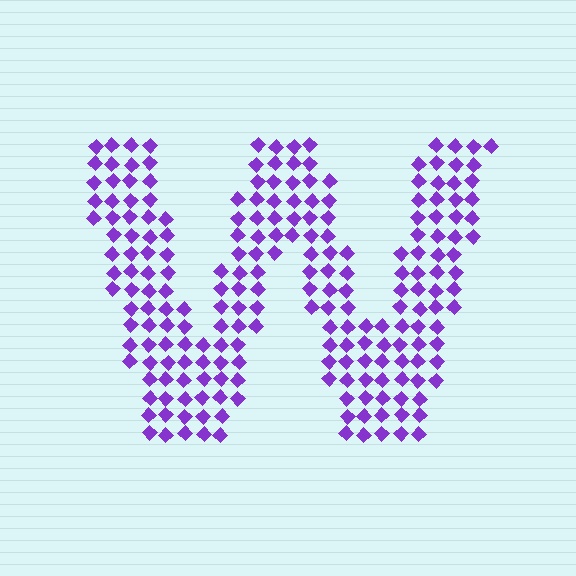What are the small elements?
The small elements are diamonds.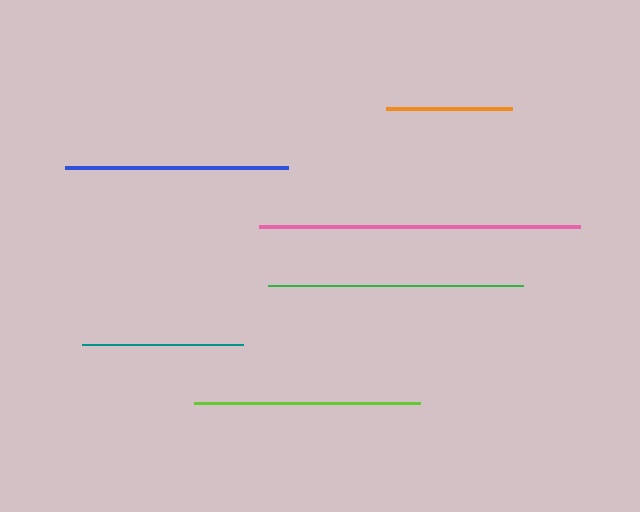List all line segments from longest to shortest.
From longest to shortest: pink, green, lime, blue, teal, orange.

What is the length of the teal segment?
The teal segment is approximately 161 pixels long.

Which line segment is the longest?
The pink line is the longest at approximately 321 pixels.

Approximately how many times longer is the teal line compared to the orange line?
The teal line is approximately 1.3 times the length of the orange line.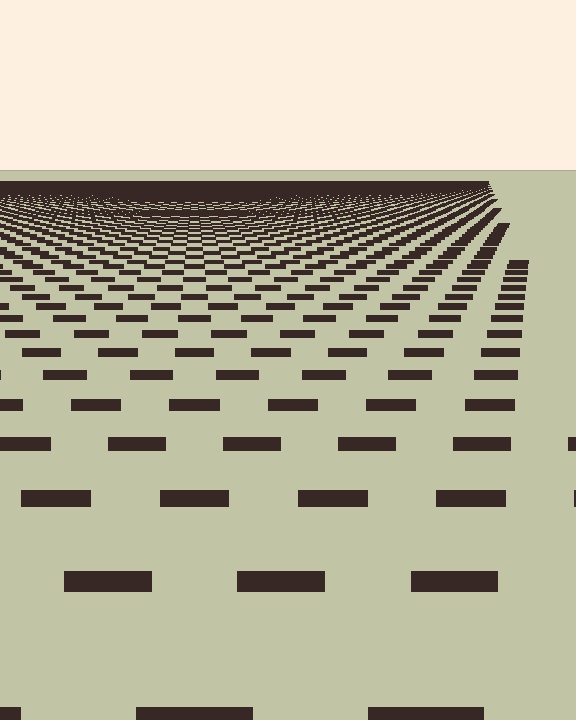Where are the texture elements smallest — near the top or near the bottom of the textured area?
Near the top.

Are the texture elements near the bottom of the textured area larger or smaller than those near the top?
Larger. Near the bottom, elements are closer to the viewer and appear at a bigger on-screen size.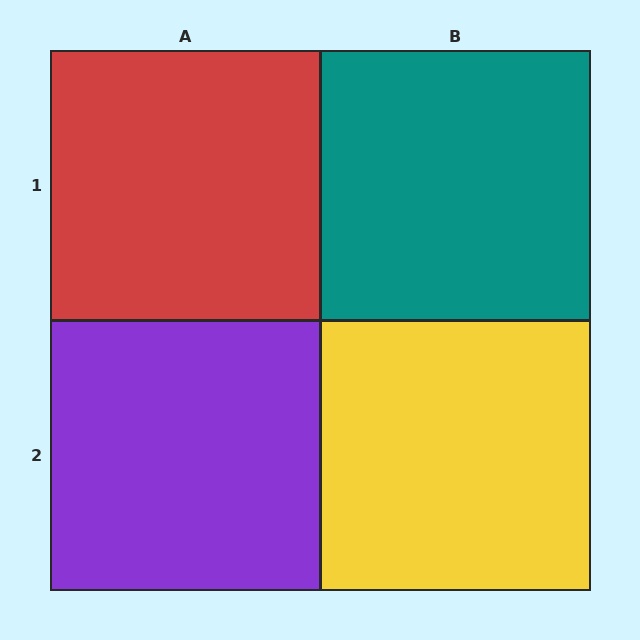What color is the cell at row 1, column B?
Teal.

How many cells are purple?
1 cell is purple.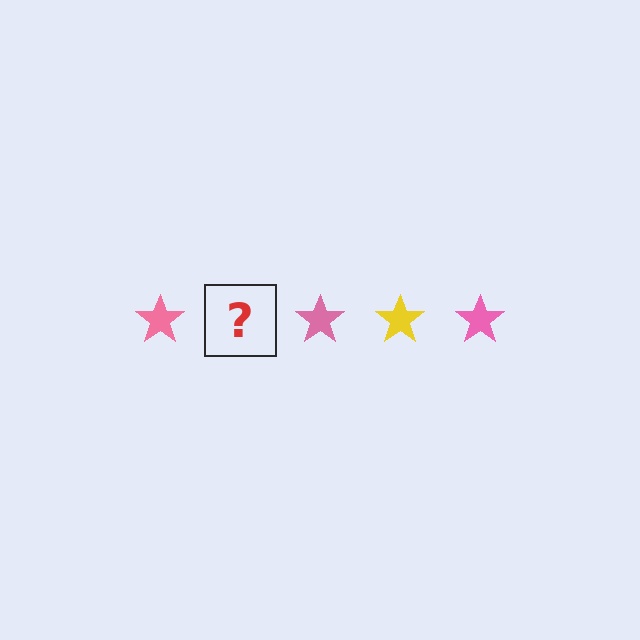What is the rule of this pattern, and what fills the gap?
The rule is that the pattern cycles through pink, yellow stars. The gap should be filled with a yellow star.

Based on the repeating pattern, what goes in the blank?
The blank should be a yellow star.